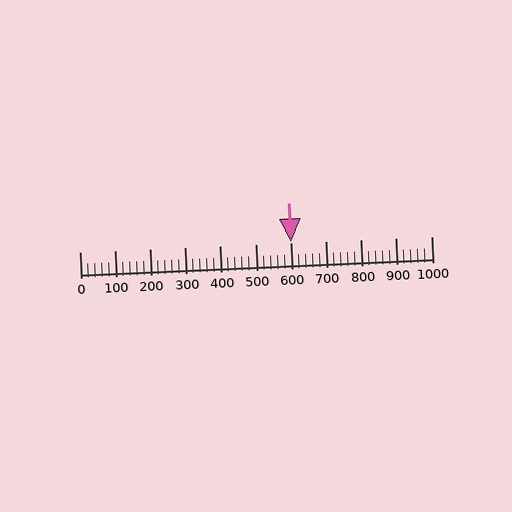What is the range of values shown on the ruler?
The ruler shows values from 0 to 1000.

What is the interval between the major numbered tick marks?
The major tick marks are spaced 100 units apart.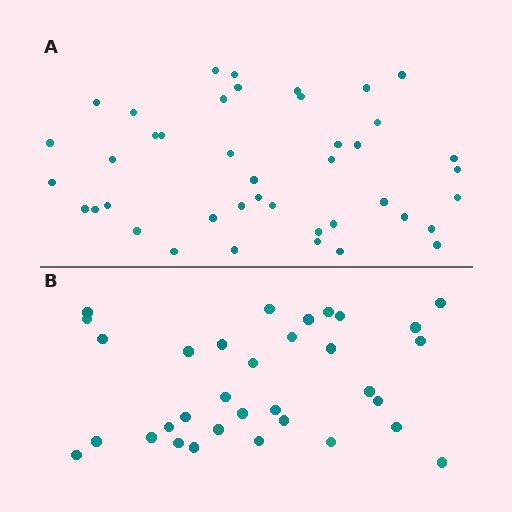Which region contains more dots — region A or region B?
Region A (the top region) has more dots.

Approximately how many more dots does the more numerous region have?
Region A has roughly 8 or so more dots than region B.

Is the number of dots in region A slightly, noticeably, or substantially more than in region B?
Region A has noticeably more, but not dramatically so. The ratio is roughly 1.3 to 1.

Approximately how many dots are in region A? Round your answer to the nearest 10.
About 40 dots. (The exact count is 42, which rounds to 40.)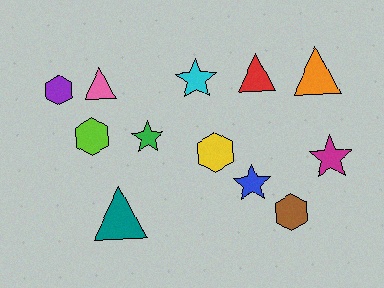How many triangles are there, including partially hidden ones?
There are 4 triangles.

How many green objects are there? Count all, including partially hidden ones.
There is 1 green object.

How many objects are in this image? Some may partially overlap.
There are 12 objects.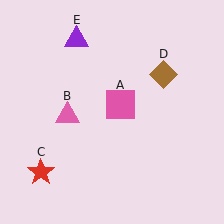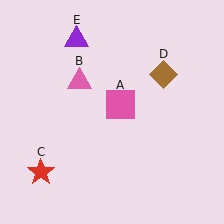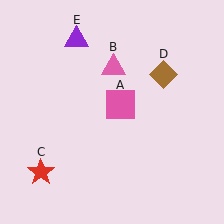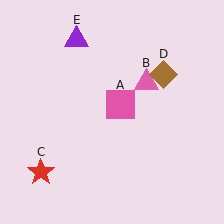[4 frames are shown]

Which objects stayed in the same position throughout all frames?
Pink square (object A) and red star (object C) and brown diamond (object D) and purple triangle (object E) remained stationary.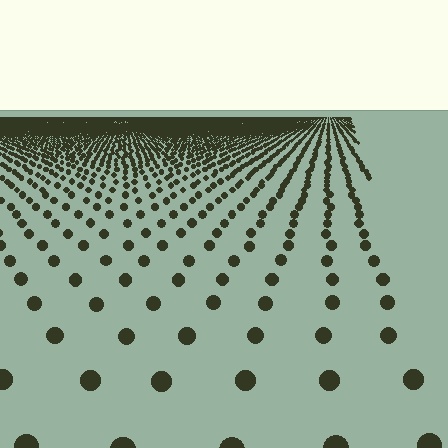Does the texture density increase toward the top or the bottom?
Density increases toward the top.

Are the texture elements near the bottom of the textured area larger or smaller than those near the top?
Larger. Near the bottom, elements are closer to the viewer and appear at a bigger on-screen size.